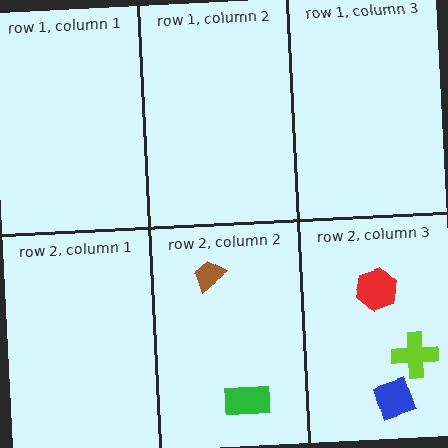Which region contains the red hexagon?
The row 2, column 3 region.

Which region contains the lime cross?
The row 2, column 3 region.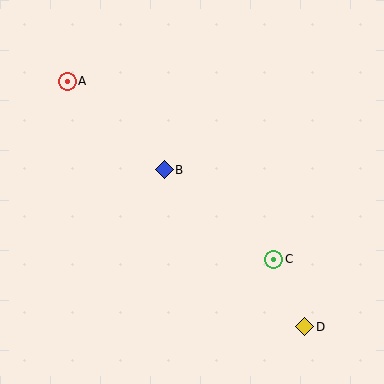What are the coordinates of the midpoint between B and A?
The midpoint between B and A is at (116, 126).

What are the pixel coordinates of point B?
Point B is at (164, 170).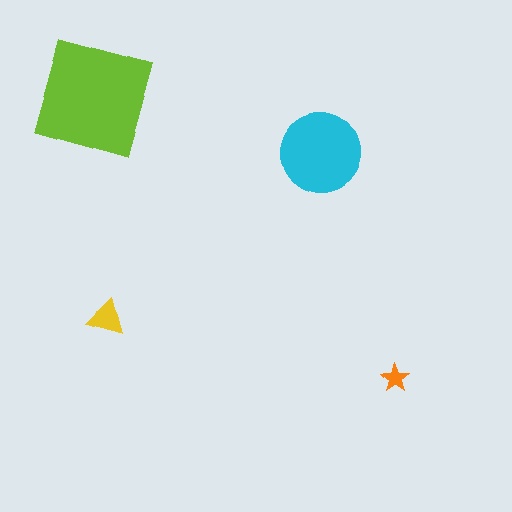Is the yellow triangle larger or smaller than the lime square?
Smaller.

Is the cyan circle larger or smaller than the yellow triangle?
Larger.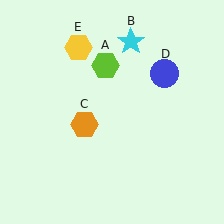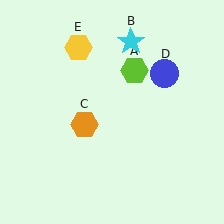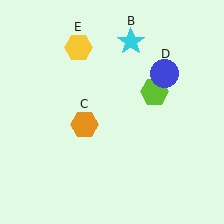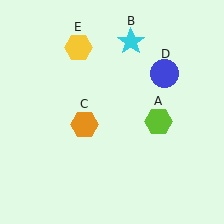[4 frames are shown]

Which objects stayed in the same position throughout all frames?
Cyan star (object B) and orange hexagon (object C) and blue circle (object D) and yellow hexagon (object E) remained stationary.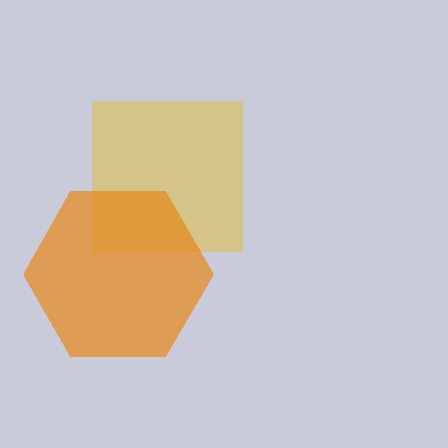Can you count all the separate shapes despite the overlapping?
Yes, there are 2 separate shapes.